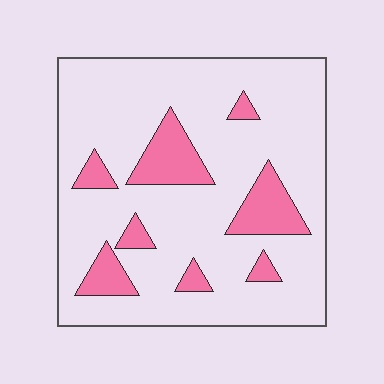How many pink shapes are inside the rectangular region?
8.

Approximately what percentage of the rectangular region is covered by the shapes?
Approximately 15%.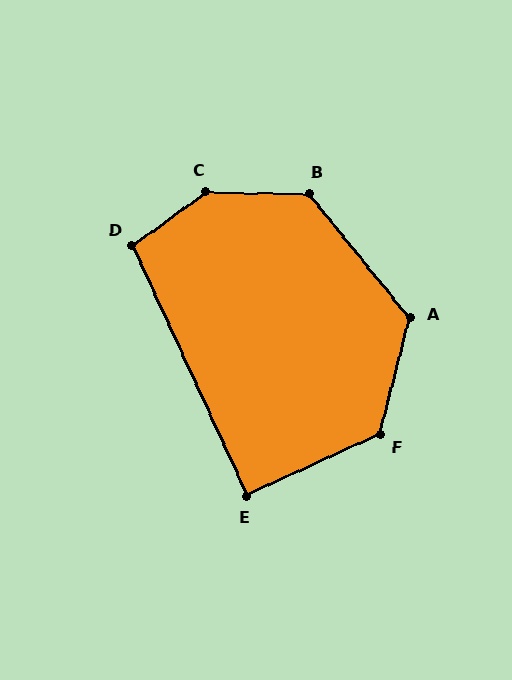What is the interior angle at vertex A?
Approximately 126 degrees (obtuse).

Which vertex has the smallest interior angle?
E, at approximately 90 degrees.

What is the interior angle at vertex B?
Approximately 130 degrees (obtuse).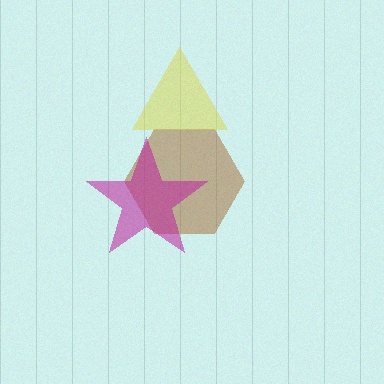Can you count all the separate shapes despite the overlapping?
Yes, there are 3 separate shapes.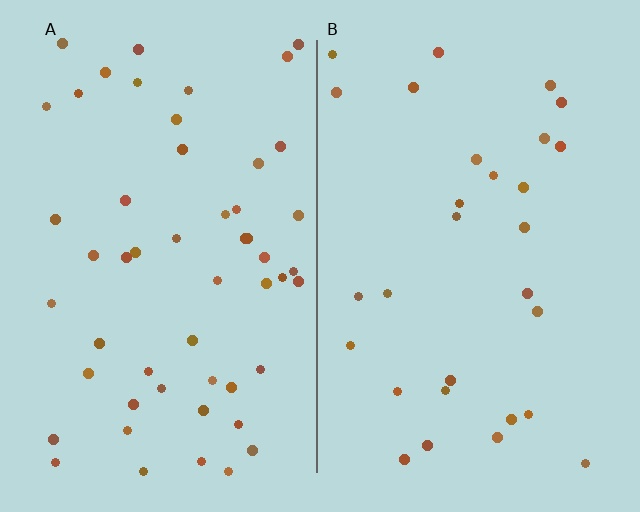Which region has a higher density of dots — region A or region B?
A (the left).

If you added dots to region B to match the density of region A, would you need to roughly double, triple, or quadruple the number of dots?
Approximately double.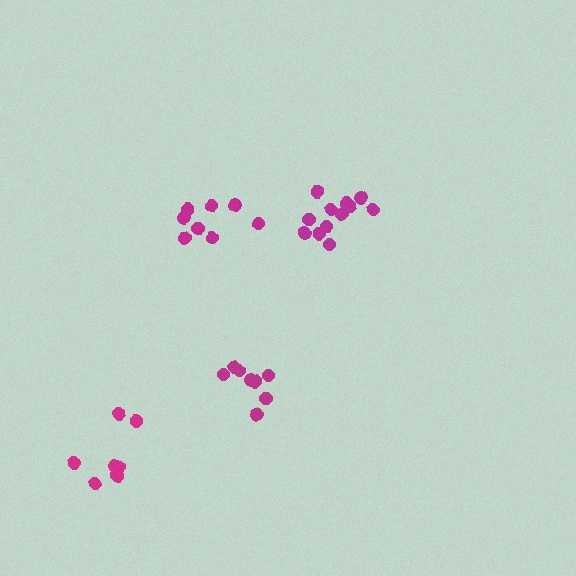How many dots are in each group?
Group 1: 12 dots, Group 2: 8 dots, Group 3: 9 dots, Group 4: 8 dots (37 total).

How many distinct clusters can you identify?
There are 4 distinct clusters.